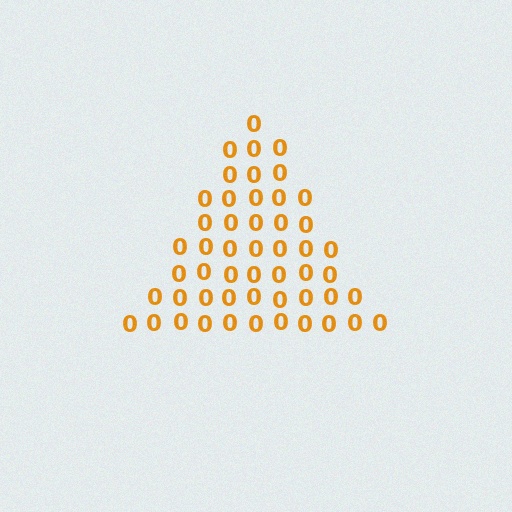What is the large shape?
The large shape is a triangle.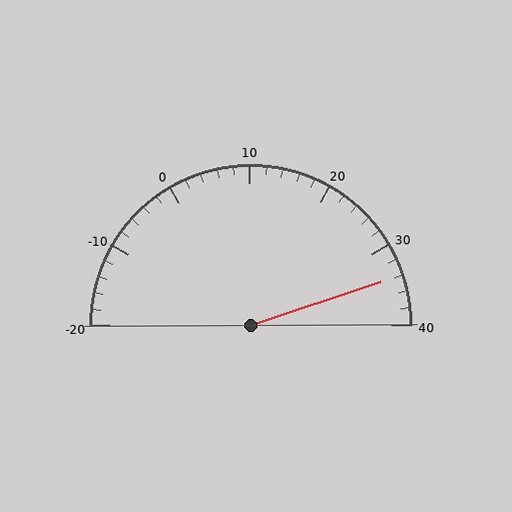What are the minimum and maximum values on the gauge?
The gauge ranges from -20 to 40.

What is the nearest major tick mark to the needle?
The nearest major tick mark is 30.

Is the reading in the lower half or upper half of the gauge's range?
The reading is in the upper half of the range (-20 to 40).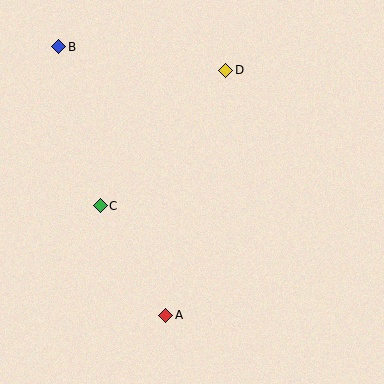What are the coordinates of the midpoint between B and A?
The midpoint between B and A is at (112, 181).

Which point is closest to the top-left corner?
Point B is closest to the top-left corner.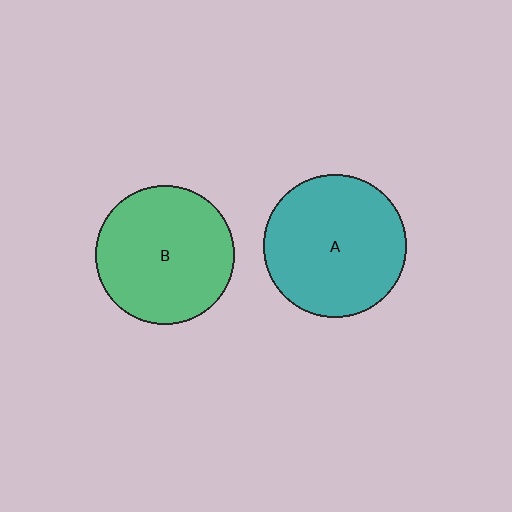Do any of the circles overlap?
No, none of the circles overlap.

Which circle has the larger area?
Circle A (teal).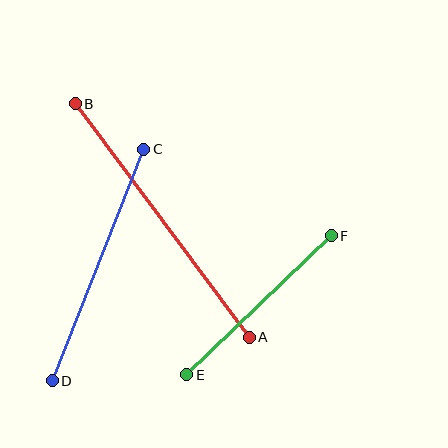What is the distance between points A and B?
The distance is approximately 291 pixels.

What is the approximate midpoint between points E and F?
The midpoint is at approximately (259, 305) pixels.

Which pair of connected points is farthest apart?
Points A and B are farthest apart.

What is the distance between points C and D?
The distance is approximately 249 pixels.